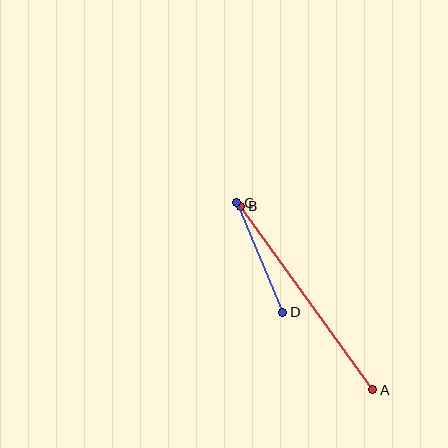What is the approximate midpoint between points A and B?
The midpoint is at approximately (307, 298) pixels.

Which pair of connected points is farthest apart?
Points A and B are farthest apart.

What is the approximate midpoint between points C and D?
The midpoint is at approximately (260, 258) pixels.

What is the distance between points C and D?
The distance is approximately 119 pixels.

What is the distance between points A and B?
The distance is approximately 226 pixels.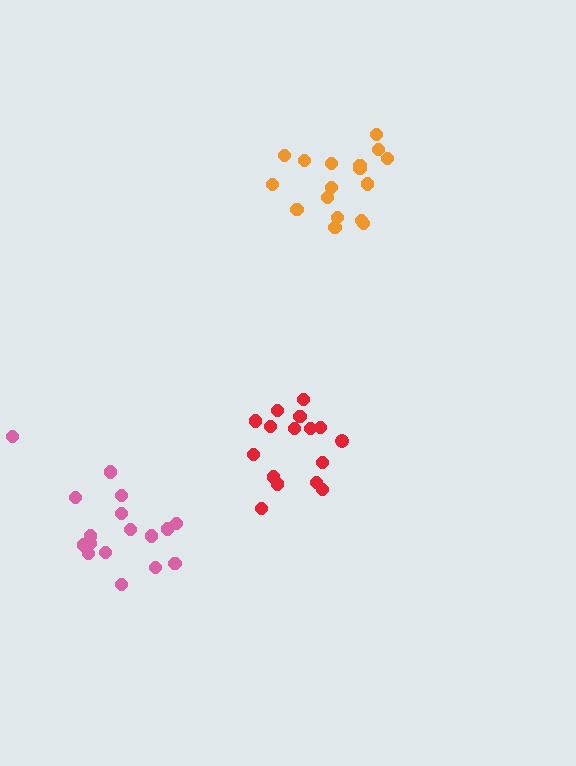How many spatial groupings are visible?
There are 3 spatial groupings.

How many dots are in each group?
Group 1: 16 dots, Group 2: 17 dots, Group 3: 17 dots (50 total).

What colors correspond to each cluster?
The clusters are colored: red, orange, pink.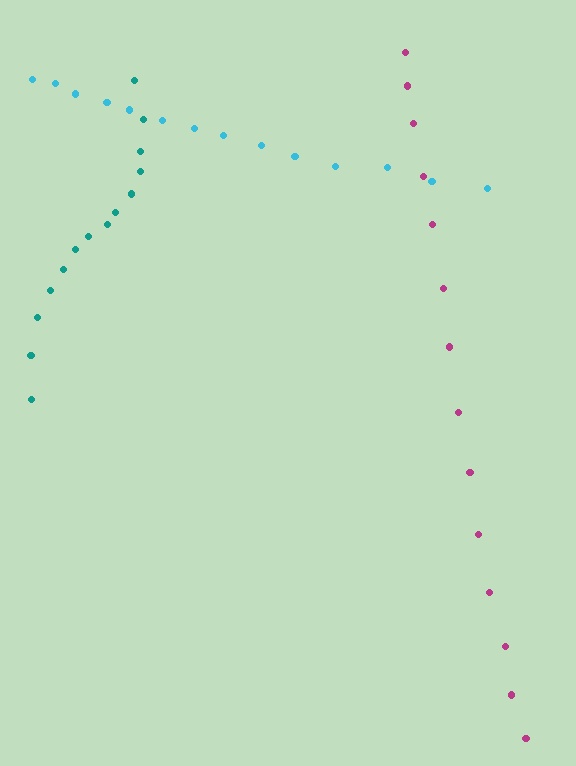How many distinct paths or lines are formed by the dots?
There are 3 distinct paths.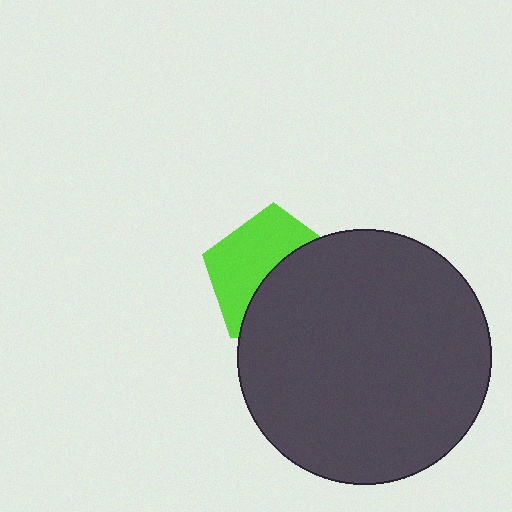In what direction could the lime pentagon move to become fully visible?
The lime pentagon could move toward the upper-left. That would shift it out from behind the dark gray circle entirely.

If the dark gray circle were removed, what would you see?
You would see the complete lime pentagon.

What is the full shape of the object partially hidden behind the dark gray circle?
The partially hidden object is a lime pentagon.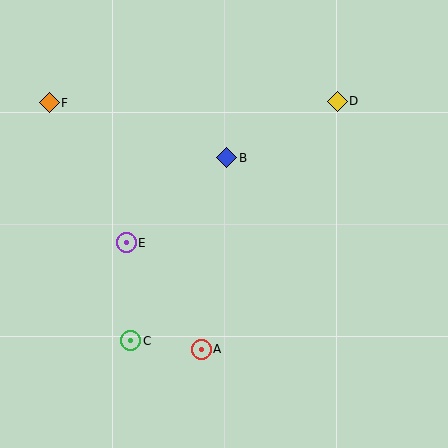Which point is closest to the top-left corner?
Point F is closest to the top-left corner.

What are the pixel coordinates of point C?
Point C is at (131, 341).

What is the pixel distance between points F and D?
The distance between F and D is 288 pixels.